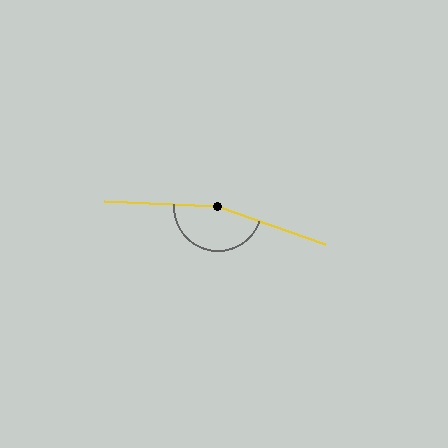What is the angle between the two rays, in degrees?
Approximately 163 degrees.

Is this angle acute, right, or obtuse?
It is obtuse.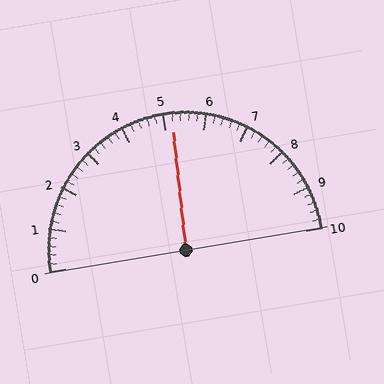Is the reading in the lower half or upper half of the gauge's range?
The reading is in the upper half of the range (0 to 10).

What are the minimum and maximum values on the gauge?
The gauge ranges from 0 to 10.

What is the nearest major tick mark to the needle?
The nearest major tick mark is 5.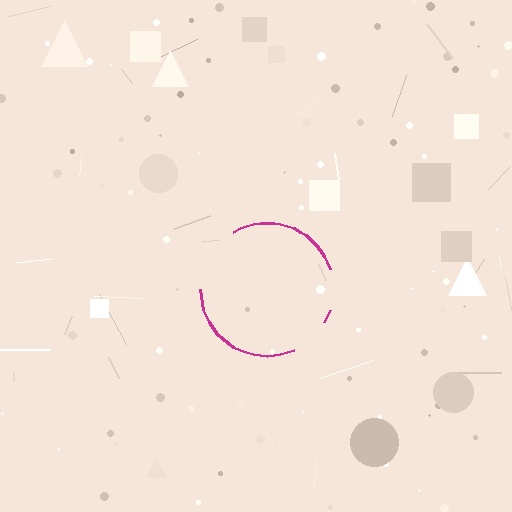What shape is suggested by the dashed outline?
The dashed outline suggests a circle.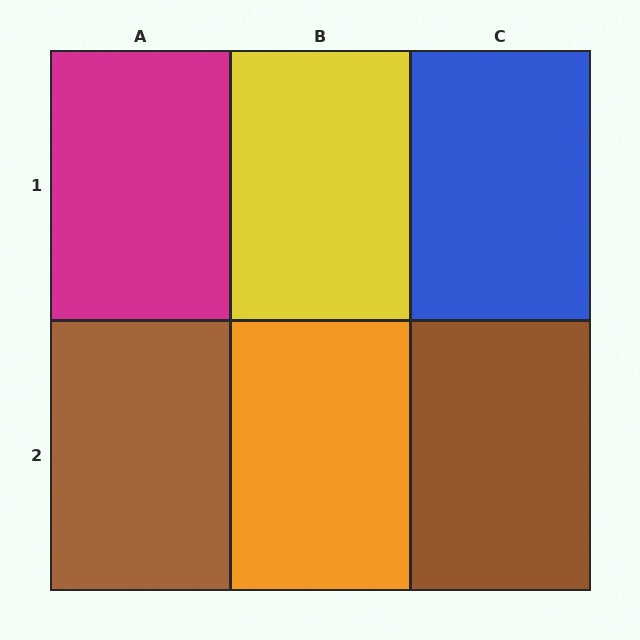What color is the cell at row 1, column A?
Magenta.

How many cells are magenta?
1 cell is magenta.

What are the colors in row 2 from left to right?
Brown, orange, brown.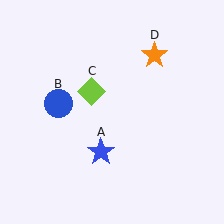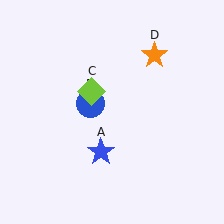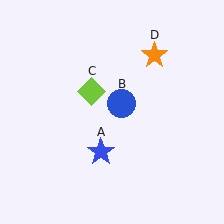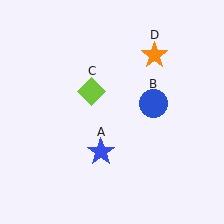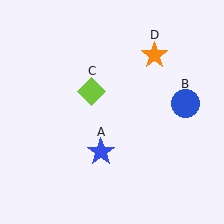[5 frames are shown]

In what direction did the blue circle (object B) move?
The blue circle (object B) moved right.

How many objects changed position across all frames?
1 object changed position: blue circle (object B).